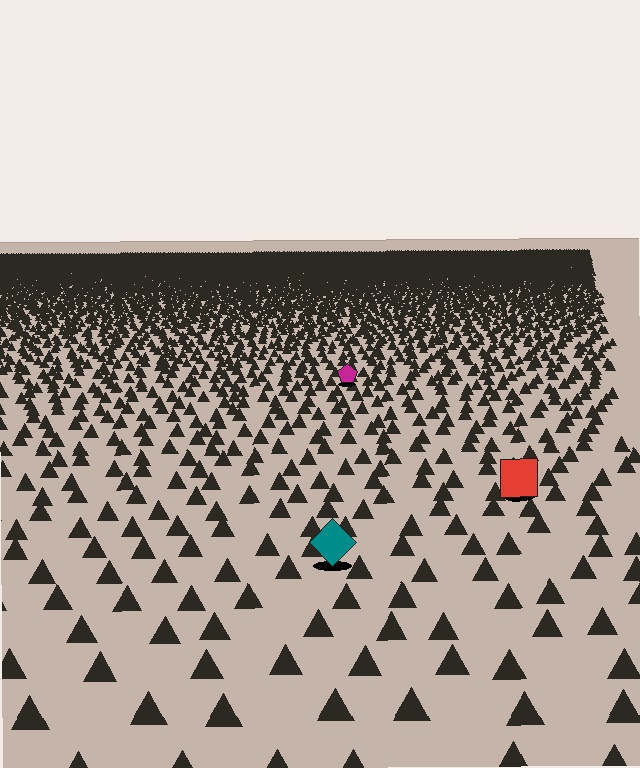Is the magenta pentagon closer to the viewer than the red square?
No. The red square is closer — you can tell from the texture gradient: the ground texture is coarser near it.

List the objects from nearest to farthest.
From nearest to farthest: the teal diamond, the red square, the magenta pentagon.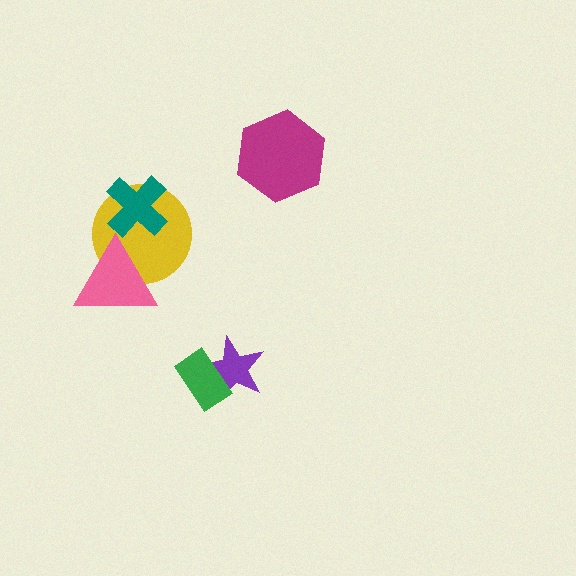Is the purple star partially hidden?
Yes, it is partially covered by another shape.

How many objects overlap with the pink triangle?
1 object overlaps with the pink triangle.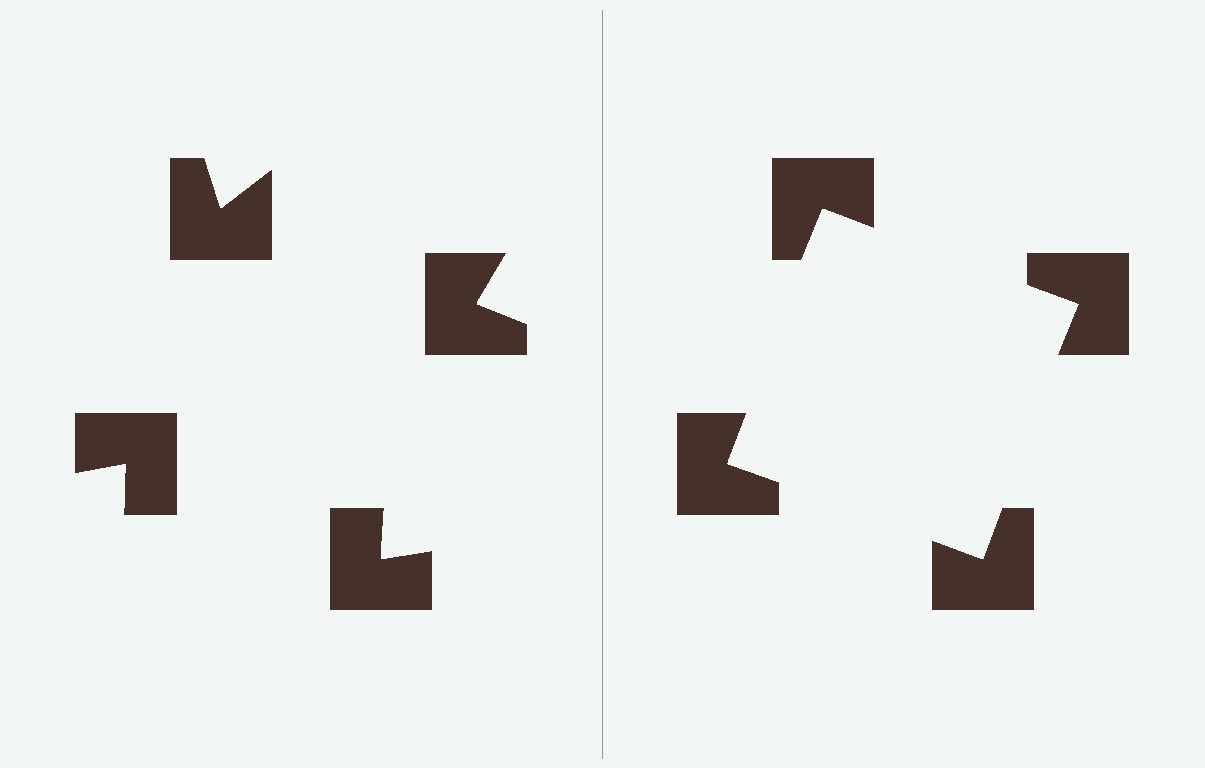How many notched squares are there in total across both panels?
8 — 4 on each side.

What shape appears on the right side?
An illusory square.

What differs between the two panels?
The notched squares are positioned identically on both sides; only the wedge orientations differ. On the right they align to a square; on the left they are misaligned.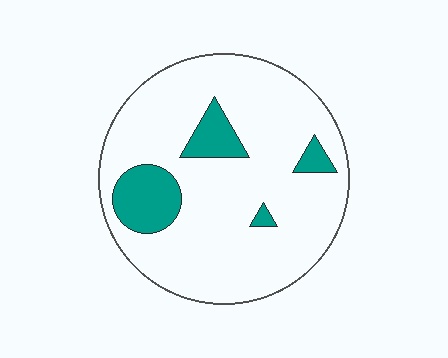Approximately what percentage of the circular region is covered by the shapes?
Approximately 15%.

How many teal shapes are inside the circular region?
4.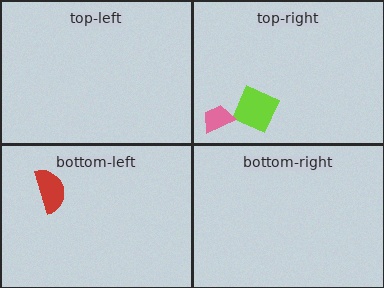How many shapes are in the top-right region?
2.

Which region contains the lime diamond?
The top-right region.